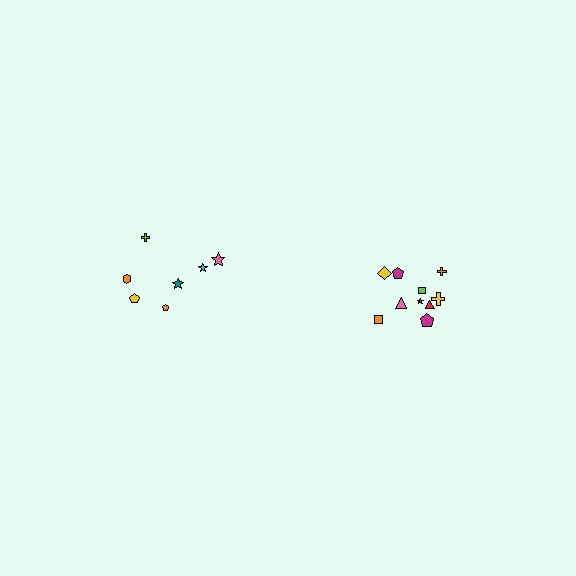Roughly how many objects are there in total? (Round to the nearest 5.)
Roughly 15 objects in total.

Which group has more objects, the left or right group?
The right group.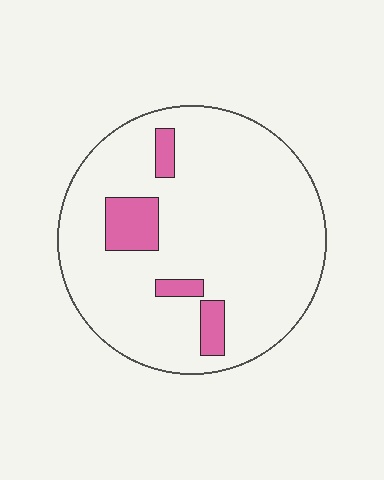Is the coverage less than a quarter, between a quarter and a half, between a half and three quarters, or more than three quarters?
Less than a quarter.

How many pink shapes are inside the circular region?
4.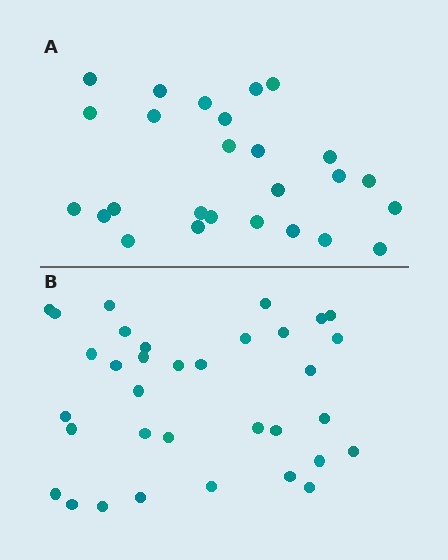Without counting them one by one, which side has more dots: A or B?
Region B (the bottom region) has more dots.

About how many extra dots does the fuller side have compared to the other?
Region B has roughly 8 or so more dots than region A.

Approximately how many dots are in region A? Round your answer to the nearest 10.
About 30 dots. (The exact count is 26, which rounds to 30.)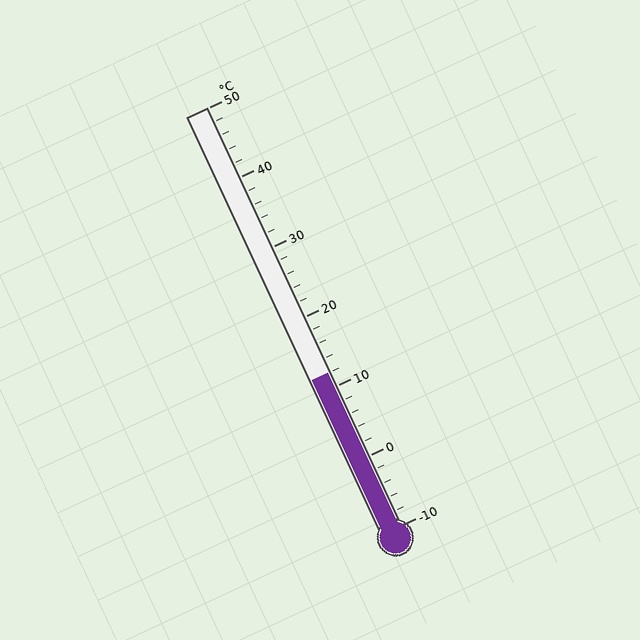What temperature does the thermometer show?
The thermometer shows approximately 12°C.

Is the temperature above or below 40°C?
The temperature is below 40°C.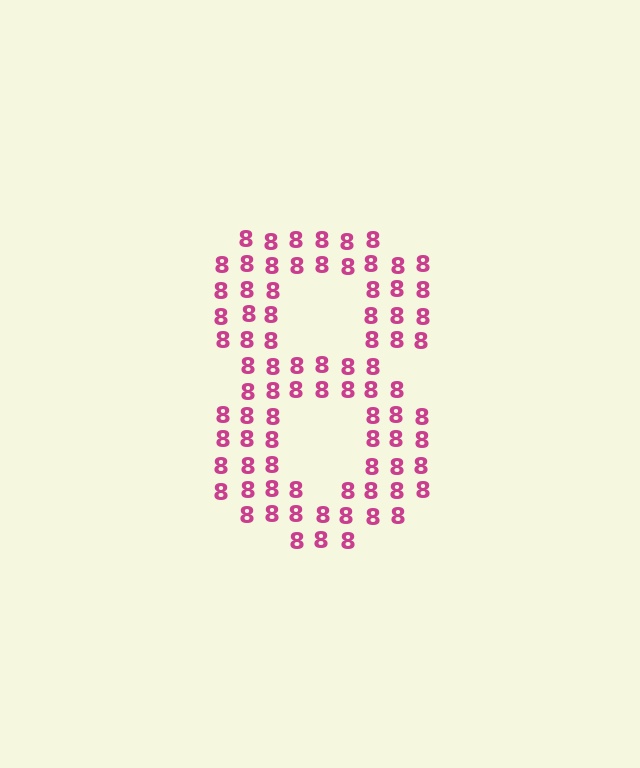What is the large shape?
The large shape is the digit 8.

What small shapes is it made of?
It is made of small digit 8's.